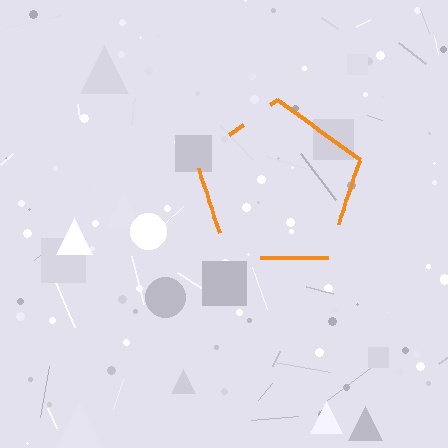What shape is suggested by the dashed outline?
The dashed outline suggests a pentagon.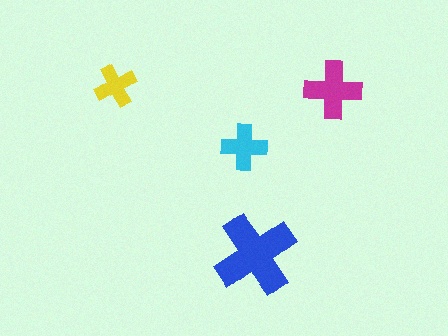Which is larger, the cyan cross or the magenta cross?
The magenta one.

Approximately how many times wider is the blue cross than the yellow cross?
About 2 times wider.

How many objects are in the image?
There are 4 objects in the image.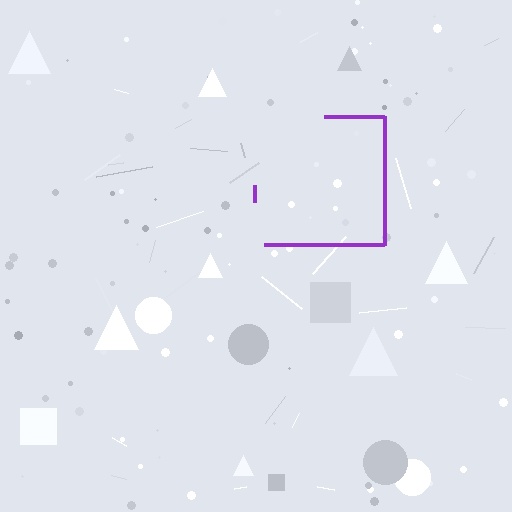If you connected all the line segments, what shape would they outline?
They would outline a square.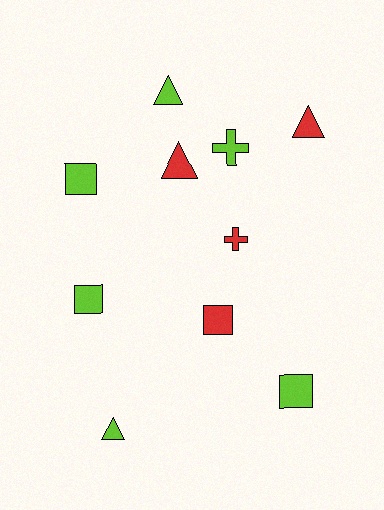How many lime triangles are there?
There are 2 lime triangles.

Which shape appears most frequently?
Square, with 4 objects.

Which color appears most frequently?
Lime, with 6 objects.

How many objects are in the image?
There are 10 objects.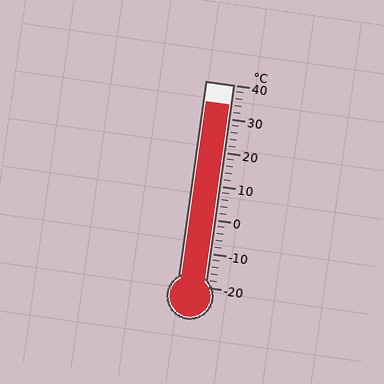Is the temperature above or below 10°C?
The temperature is above 10°C.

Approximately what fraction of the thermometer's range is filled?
The thermometer is filled to approximately 90% of its range.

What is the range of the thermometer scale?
The thermometer scale ranges from -20°C to 40°C.